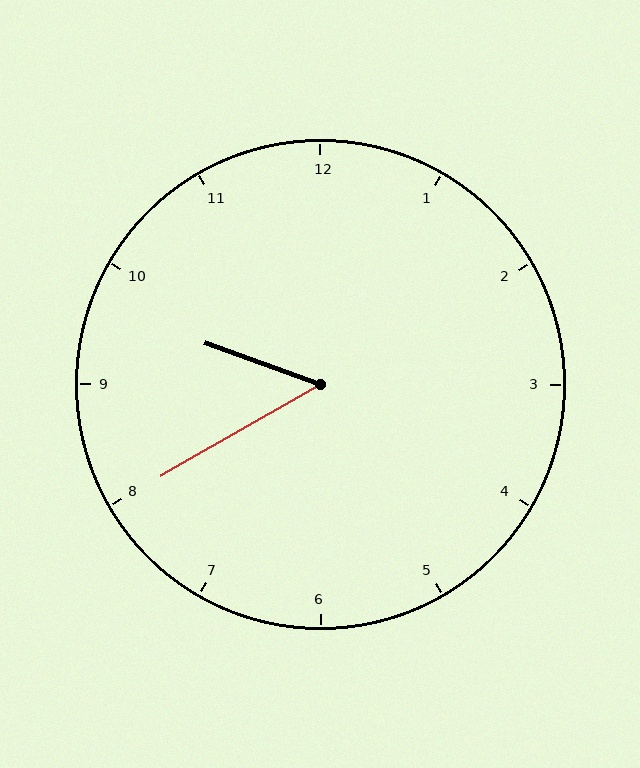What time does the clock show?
9:40.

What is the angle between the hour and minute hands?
Approximately 50 degrees.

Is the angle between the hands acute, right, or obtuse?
It is acute.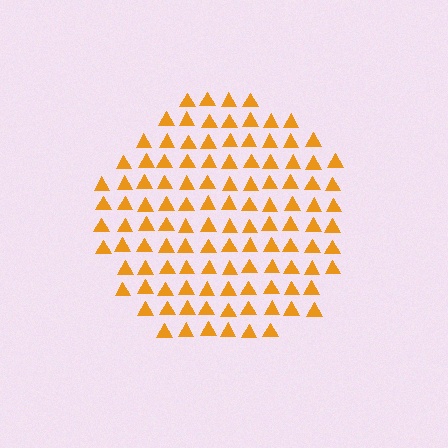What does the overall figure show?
The overall figure shows a circle.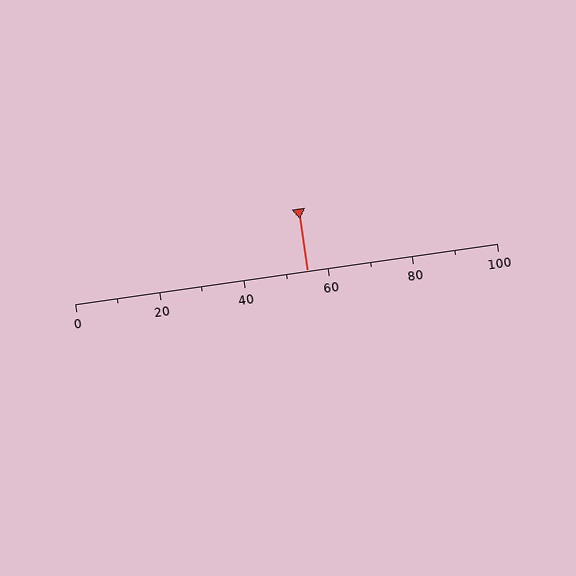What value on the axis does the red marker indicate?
The marker indicates approximately 55.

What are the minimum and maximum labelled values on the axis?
The axis runs from 0 to 100.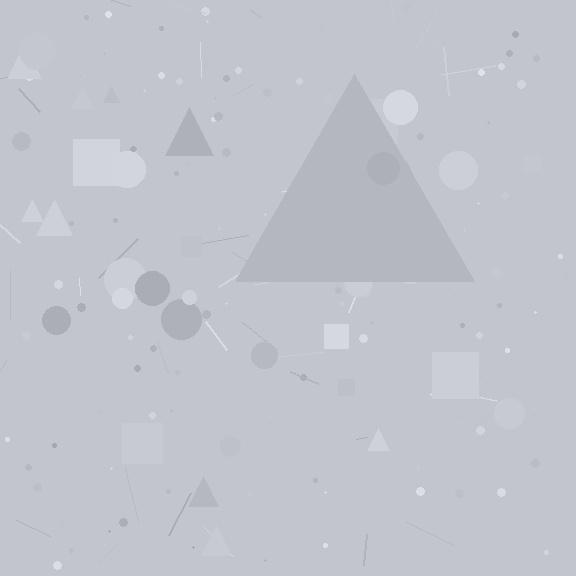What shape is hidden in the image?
A triangle is hidden in the image.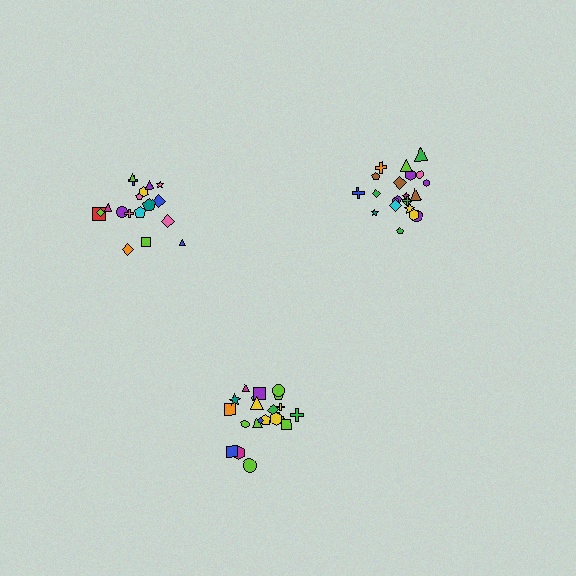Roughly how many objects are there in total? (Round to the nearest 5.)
Roughly 60 objects in total.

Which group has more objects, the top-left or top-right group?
The top-right group.